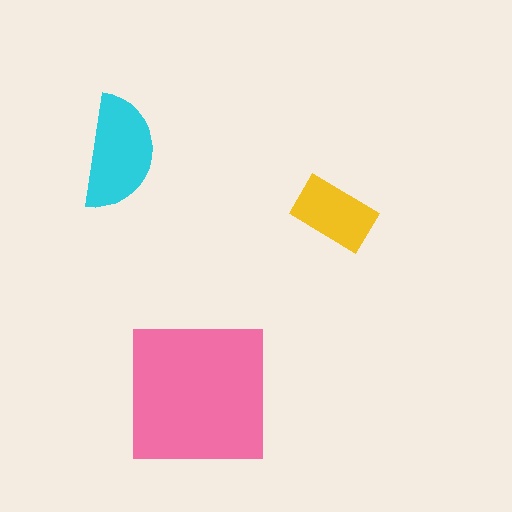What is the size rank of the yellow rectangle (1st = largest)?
3rd.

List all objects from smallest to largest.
The yellow rectangle, the cyan semicircle, the pink square.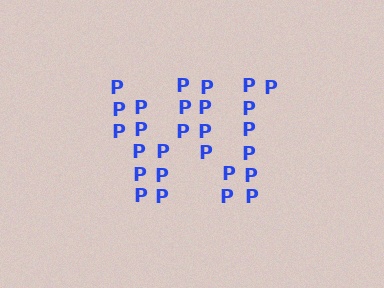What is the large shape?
The large shape is the letter W.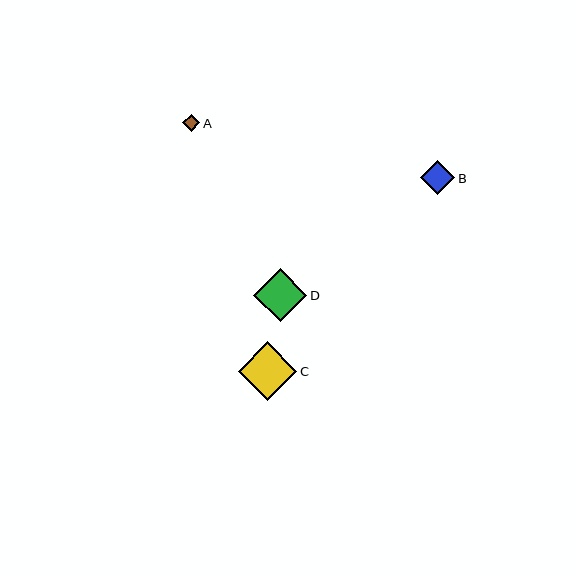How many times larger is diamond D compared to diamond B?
Diamond D is approximately 1.6 times the size of diamond B.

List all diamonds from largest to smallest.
From largest to smallest: C, D, B, A.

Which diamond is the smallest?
Diamond A is the smallest with a size of approximately 17 pixels.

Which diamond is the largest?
Diamond C is the largest with a size of approximately 59 pixels.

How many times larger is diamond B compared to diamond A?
Diamond B is approximately 2.0 times the size of diamond A.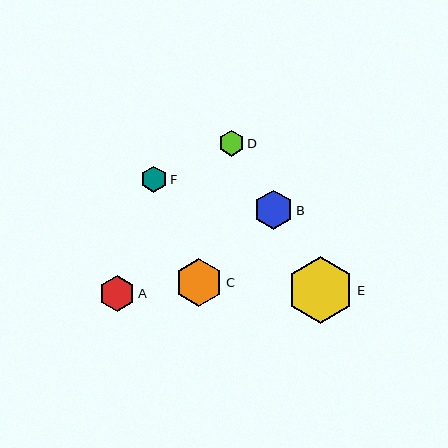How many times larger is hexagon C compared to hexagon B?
Hexagon C is approximately 1.2 times the size of hexagon B.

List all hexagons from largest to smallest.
From largest to smallest: E, C, B, A, F, D.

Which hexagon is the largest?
Hexagon E is the largest with a size of approximately 66 pixels.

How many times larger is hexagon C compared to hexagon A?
Hexagon C is approximately 1.3 times the size of hexagon A.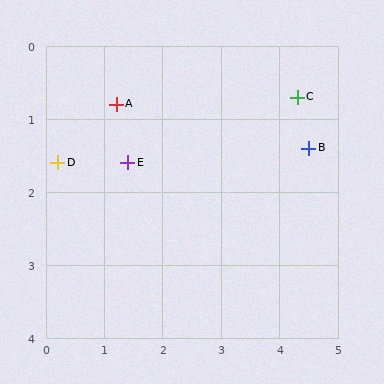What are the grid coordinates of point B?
Point B is at approximately (4.5, 1.4).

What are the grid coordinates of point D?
Point D is at approximately (0.2, 1.6).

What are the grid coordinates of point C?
Point C is at approximately (4.3, 0.7).